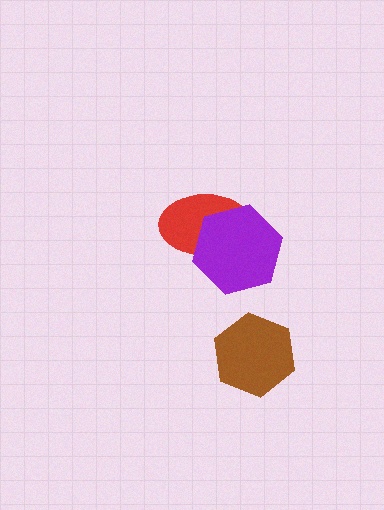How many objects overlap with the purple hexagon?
1 object overlaps with the purple hexagon.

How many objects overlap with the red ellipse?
1 object overlaps with the red ellipse.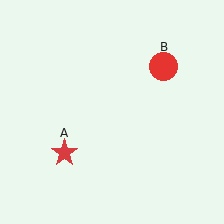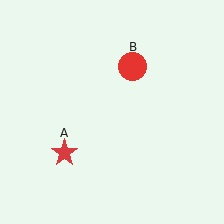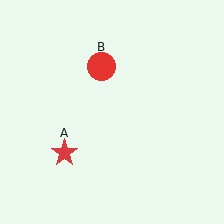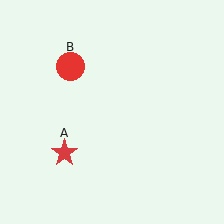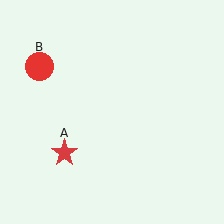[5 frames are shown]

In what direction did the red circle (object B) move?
The red circle (object B) moved left.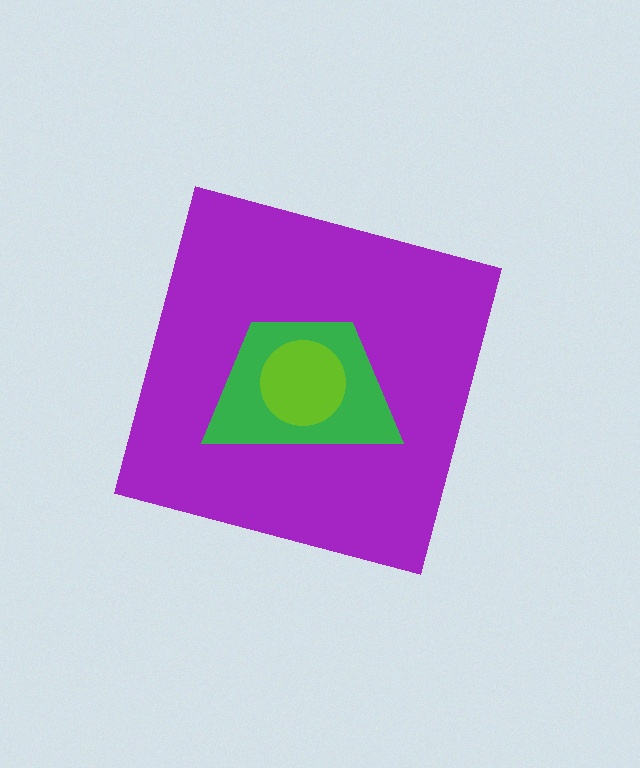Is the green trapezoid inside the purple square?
Yes.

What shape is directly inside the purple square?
The green trapezoid.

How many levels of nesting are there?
3.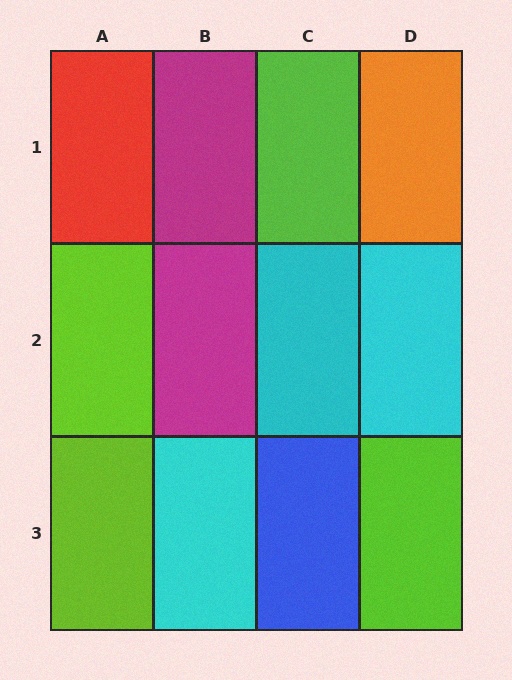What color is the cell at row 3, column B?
Cyan.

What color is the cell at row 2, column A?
Lime.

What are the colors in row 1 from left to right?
Red, magenta, lime, orange.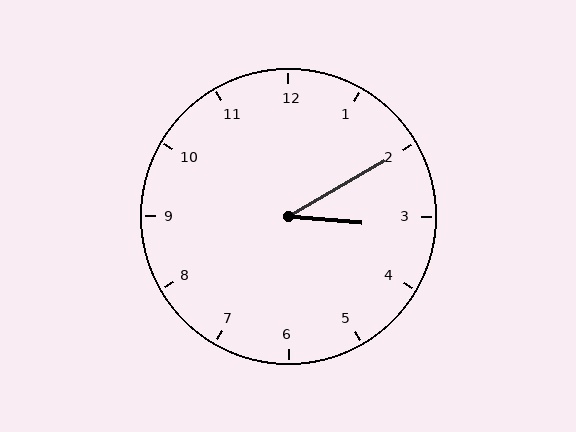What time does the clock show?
3:10.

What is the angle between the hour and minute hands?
Approximately 35 degrees.